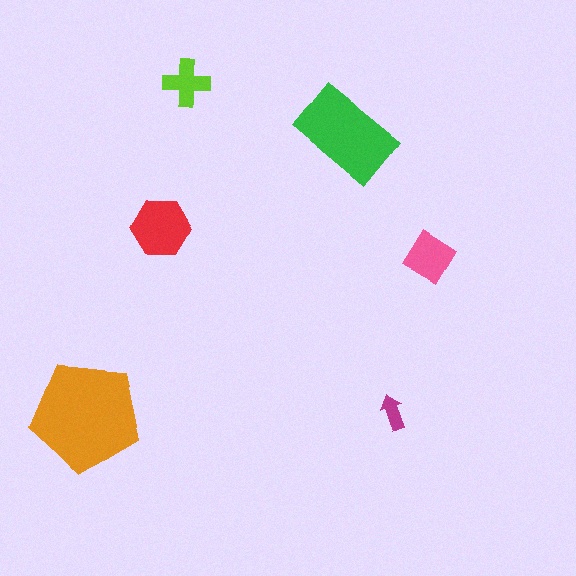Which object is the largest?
The orange pentagon.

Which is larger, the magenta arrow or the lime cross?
The lime cross.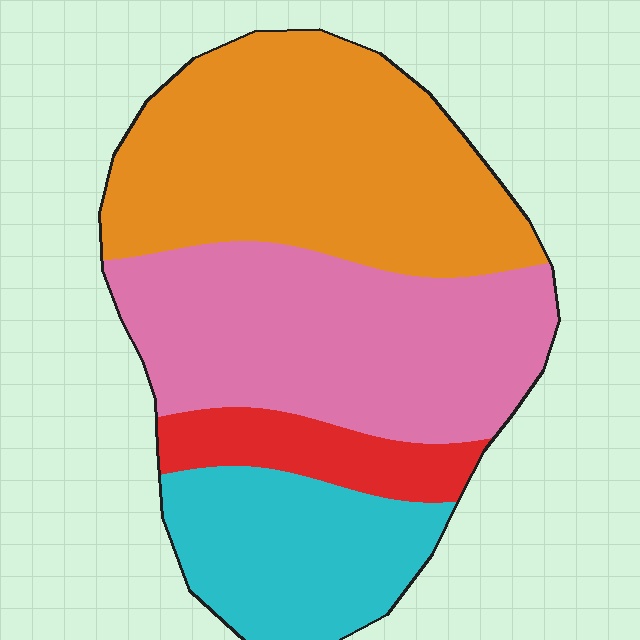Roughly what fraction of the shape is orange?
Orange covers around 40% of the shape.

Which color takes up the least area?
Red, at roughly 10%.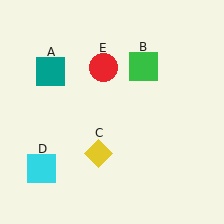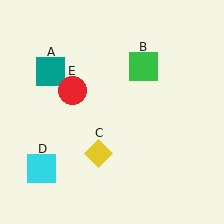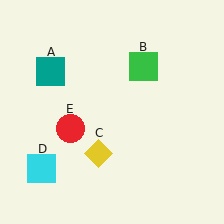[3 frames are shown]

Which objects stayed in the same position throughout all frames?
Teal square (object A) and green square (object B) and yellow diamond (object C) and cyan square (object D) remained stationary.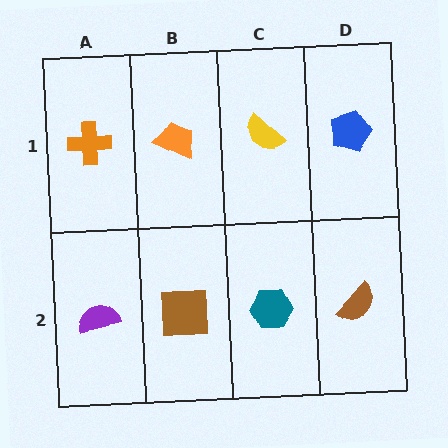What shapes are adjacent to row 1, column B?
A brown square (row 2, column B), an orange cross (row 1, column A), a yellow semicircle (row 1, column C).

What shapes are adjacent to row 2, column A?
An orange cross (row 1, column A), a brown square (row 2, column B).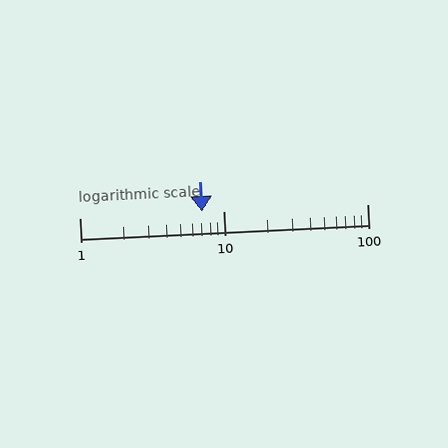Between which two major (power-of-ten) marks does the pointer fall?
The pointer is between 1 and 10.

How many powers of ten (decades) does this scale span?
The scale spans 2 decades, from 1 to 100.